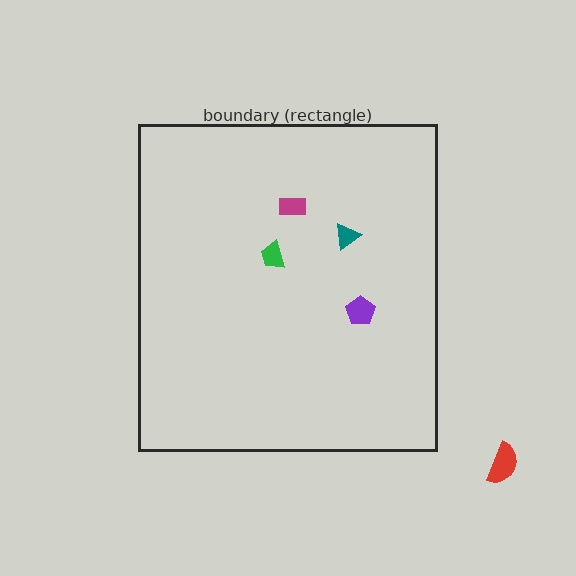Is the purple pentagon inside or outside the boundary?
Inside.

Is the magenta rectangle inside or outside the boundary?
Inside.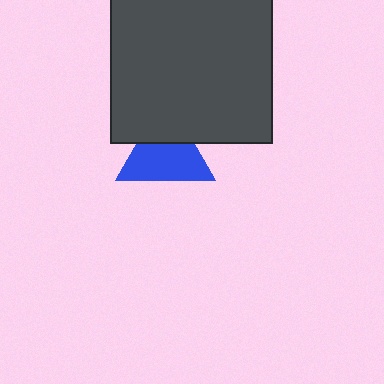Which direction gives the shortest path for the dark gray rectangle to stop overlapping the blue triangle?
Moving up gives the shortest separation.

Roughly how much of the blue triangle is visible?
Most of it is visible (roughly 67%).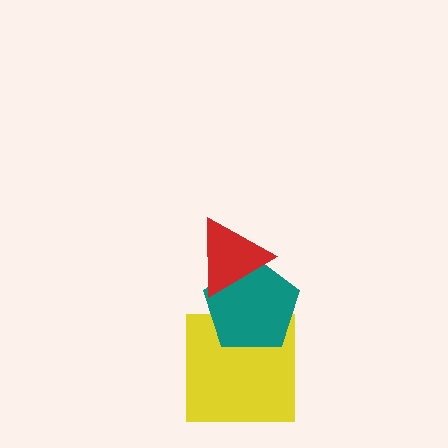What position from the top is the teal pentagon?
The teal pentagon is 2nd from the top.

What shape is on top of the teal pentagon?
The red triangle is on top of the teal pentagon.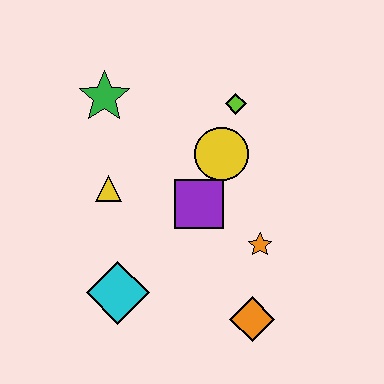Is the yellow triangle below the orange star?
No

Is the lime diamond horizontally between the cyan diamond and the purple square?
No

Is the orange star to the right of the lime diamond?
Yes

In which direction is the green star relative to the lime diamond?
The green star is to the left of the lime diamond.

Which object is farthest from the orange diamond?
The green star is farthest from the orange diamond.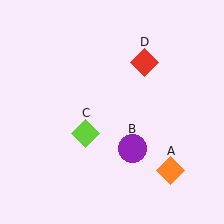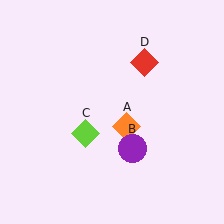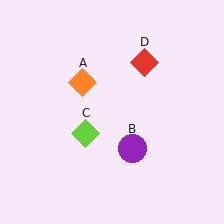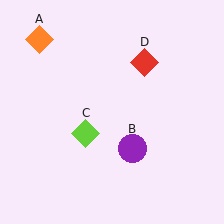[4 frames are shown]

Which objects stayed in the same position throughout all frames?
Purple circle (object B) and lime diamond (object C) and red diamond (object D) remained stationary.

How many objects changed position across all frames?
1 object changed position: orange diamond (object A).